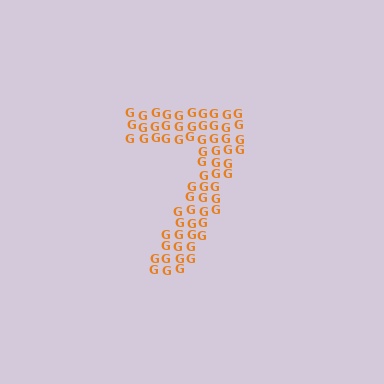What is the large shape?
The large shape is the digit 7.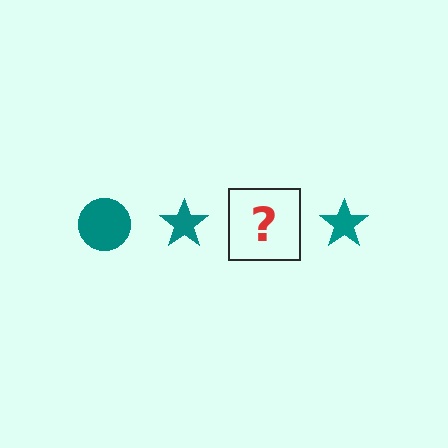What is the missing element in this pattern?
The missing element is a teal circle.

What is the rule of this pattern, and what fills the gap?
The rule is that the pattern cycles through circle, star shapes in teal. The gap should be filled with a teal circle.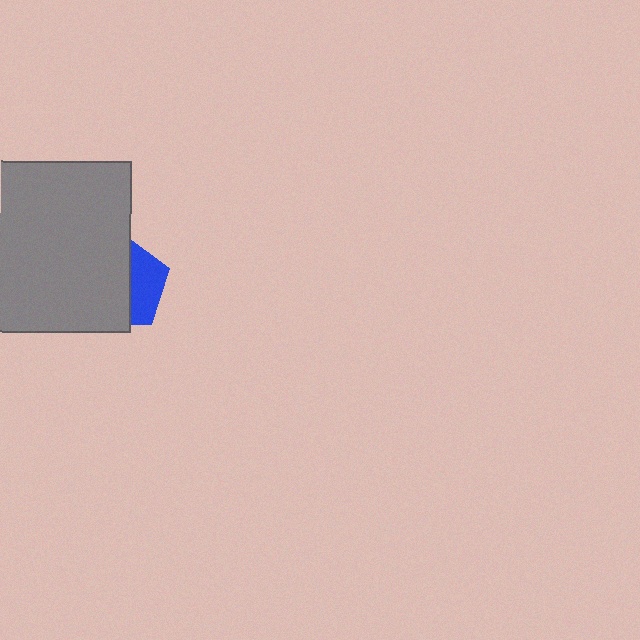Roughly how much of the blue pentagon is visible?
A small part of it is visible (roughly 36%).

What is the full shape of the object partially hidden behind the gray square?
The partially hidden object is a blue pentagon.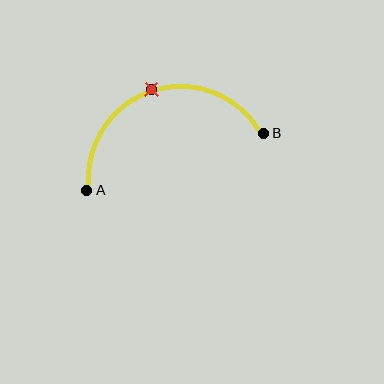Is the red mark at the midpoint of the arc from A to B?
Yes. The red mark lies on the arc at equal arc-length from both A and B — it is the arc midpoint.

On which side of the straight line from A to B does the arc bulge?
The arc bulges above the straight line connecting A and B.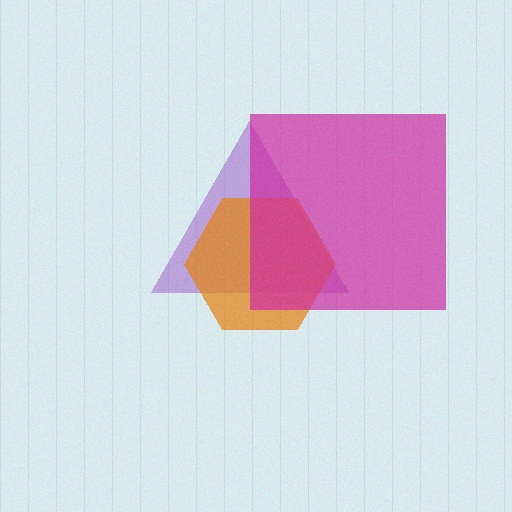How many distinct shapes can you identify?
There are 3 distinct shapes: a purple triangle, an orange hexagon, a magenta square.